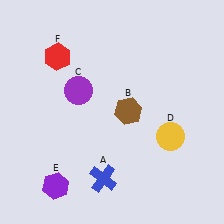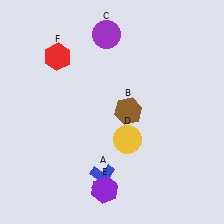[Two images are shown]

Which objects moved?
The objects that moved are: the purple circle (C), the yellow circle (D), the purple hexagon (E).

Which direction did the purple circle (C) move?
The purple circle (C) moved up.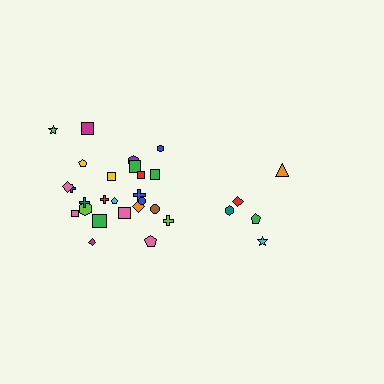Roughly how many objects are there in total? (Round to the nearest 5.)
Roughly 30 objects in total.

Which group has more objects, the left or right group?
The left group.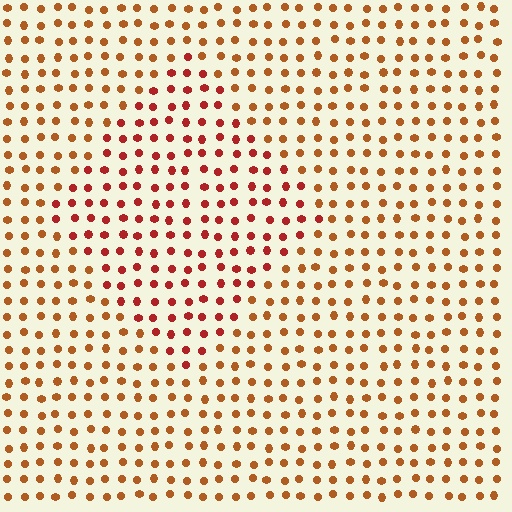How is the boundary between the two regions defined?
The boundary is defined purely by a slight shift in hue (about 26 degrees). Spacing, size, and orientation are identical on both sides.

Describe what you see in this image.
The image is filled with small brown elements in a uniform arrangement. A diamond-shaped region is visible where the elements are tinted to a slightly different hue, forming a subtle color boundary.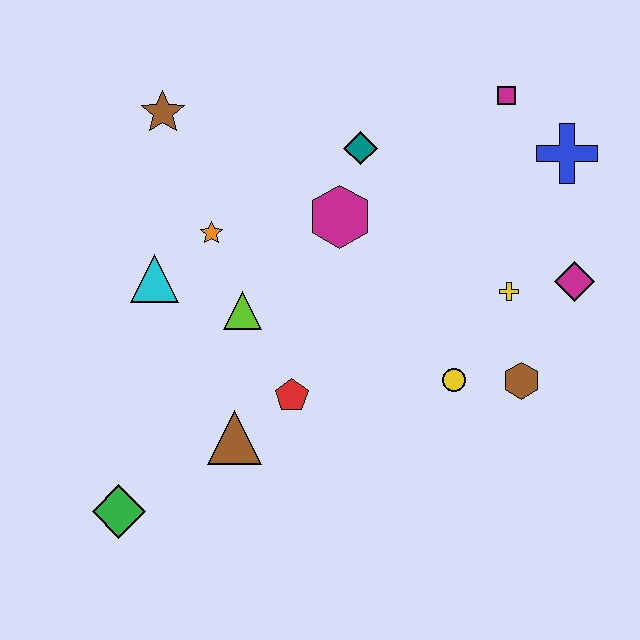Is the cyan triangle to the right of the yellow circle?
No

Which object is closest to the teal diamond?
The magenta hexagon is closest to the teal diamond.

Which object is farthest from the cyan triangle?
The blue cross is farthest from the cyan triangle.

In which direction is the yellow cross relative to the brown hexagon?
The yellow cross is above the brown hexagon.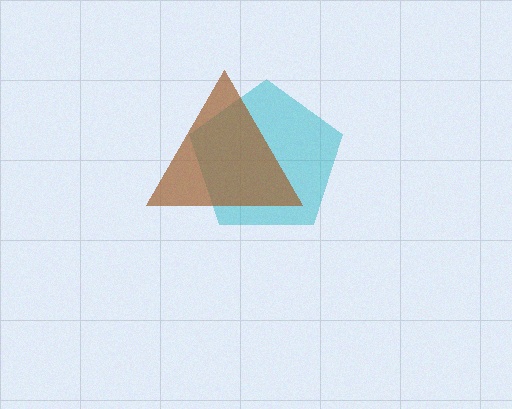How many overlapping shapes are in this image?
There are 2 overlapping shapes in the image.